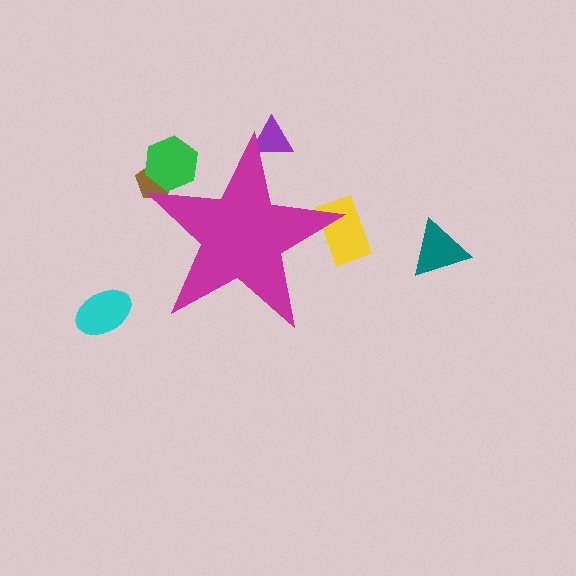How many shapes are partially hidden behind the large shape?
4 shapes are partially hidden.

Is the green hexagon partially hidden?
Yes, the green hexagon is partially hidden behind the magenta star.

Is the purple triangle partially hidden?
Yes, the purple triangle is partially hidden behind the magenta star.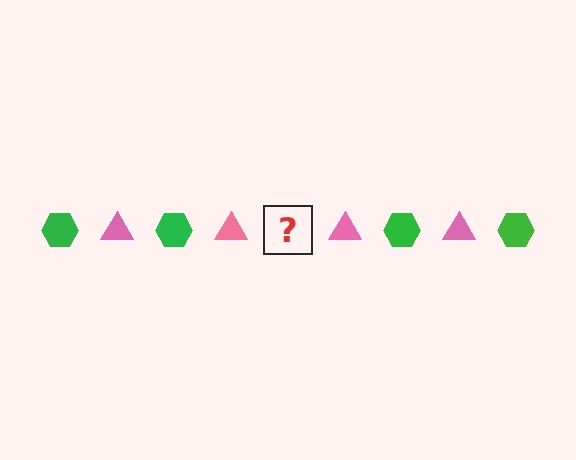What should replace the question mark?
The question mark should be replaced with a green hexagon.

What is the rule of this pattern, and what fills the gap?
The rule is that the pattern alternates between green hexagon and pink triangle. The gap should be filled with a green hexagon.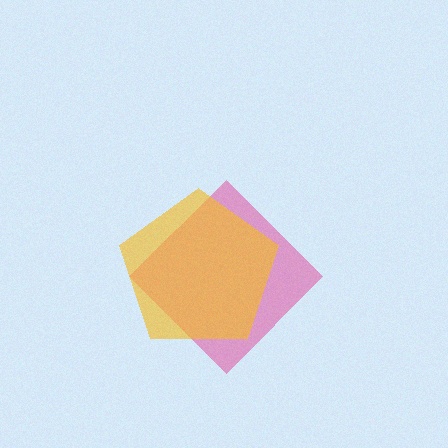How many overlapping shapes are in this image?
There are 2 overlapping shapes in the image.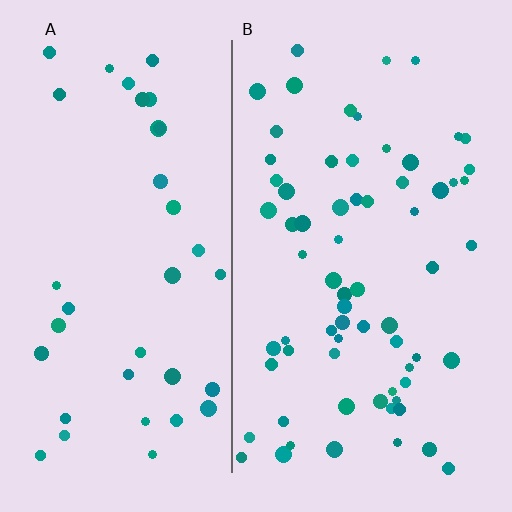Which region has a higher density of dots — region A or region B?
B (the right).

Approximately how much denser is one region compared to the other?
Approximately 1.9× — region B over region A.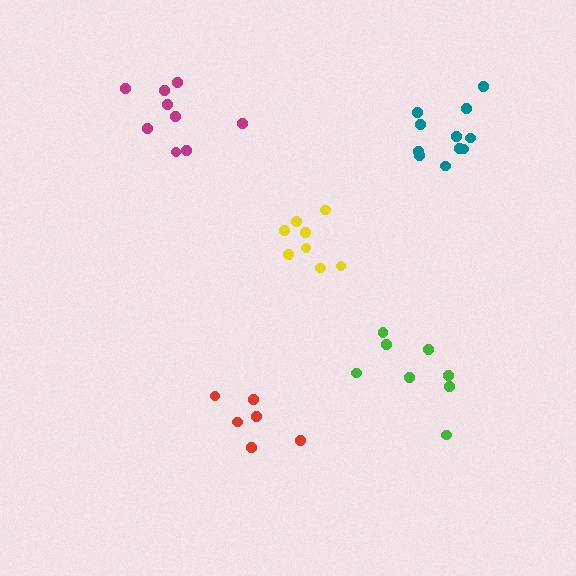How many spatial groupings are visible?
There are 5 spatial groupings.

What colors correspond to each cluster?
The clusters are colored: magenta, green, yellow, red, teal.